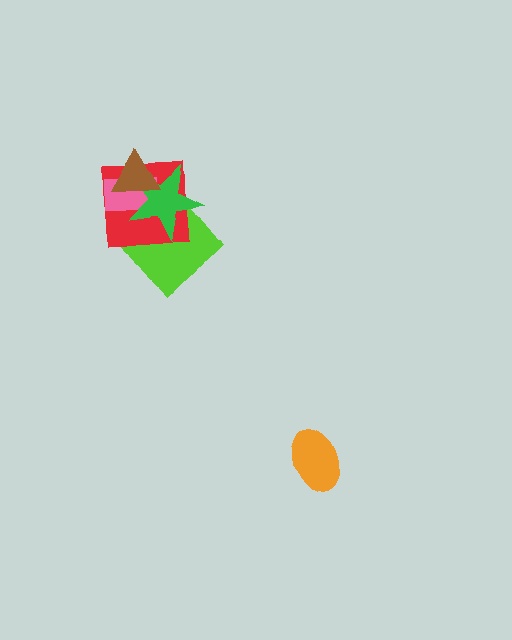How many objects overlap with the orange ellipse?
0 objects overlap with the orange ellipse.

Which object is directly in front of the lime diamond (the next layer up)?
The red square is directly in front of the lime diamond.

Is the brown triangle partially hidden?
No, no other shape covers it.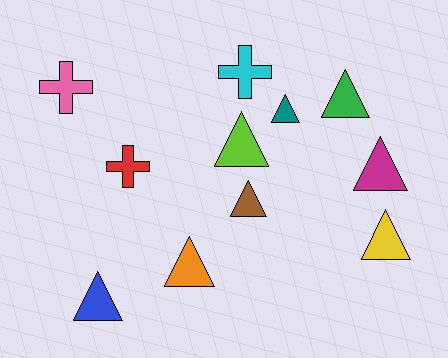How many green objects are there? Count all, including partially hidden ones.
There is 1 green object.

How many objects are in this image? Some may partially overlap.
There are 11 objects.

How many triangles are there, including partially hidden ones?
There are 8 triangles.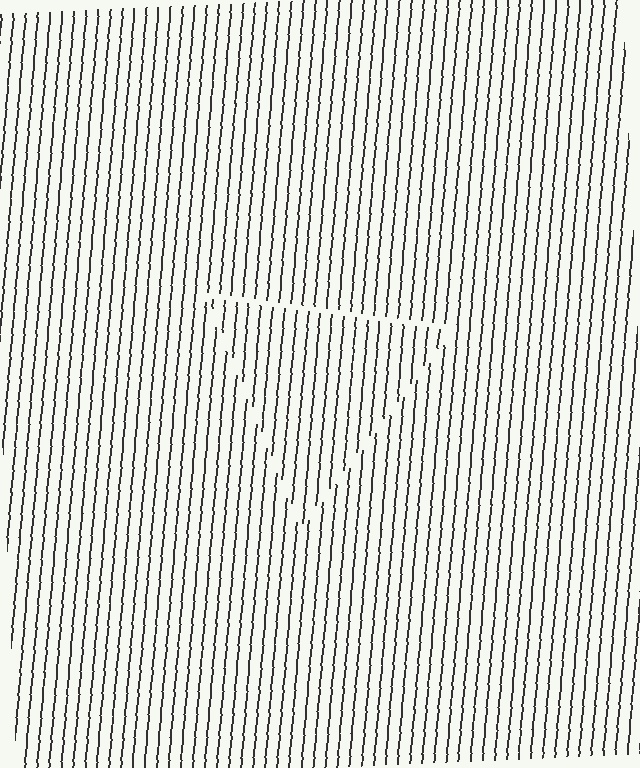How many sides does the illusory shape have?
3 sides — the line-ends trace a triangle.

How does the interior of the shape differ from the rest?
The interior of the shape contains the same grating, shifted by half a period — the contour is defined by the phase discontinuity where line-ends from the inner and outer gratings abut.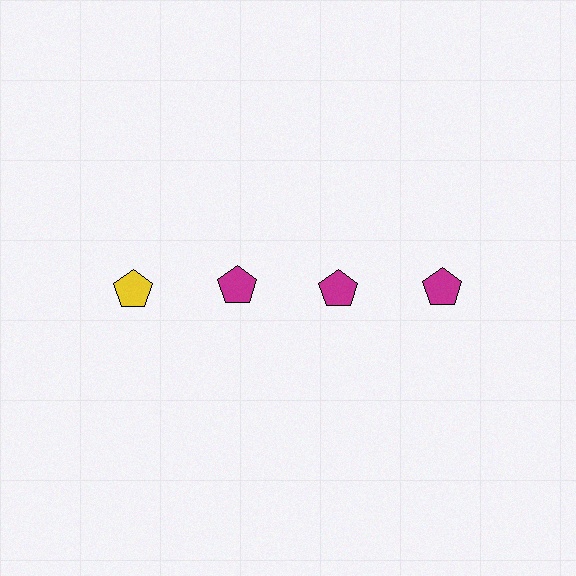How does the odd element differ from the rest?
It has a different color: yellow instead of magenta.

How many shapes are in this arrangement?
There are 4 shapes arranged in a grid pattern.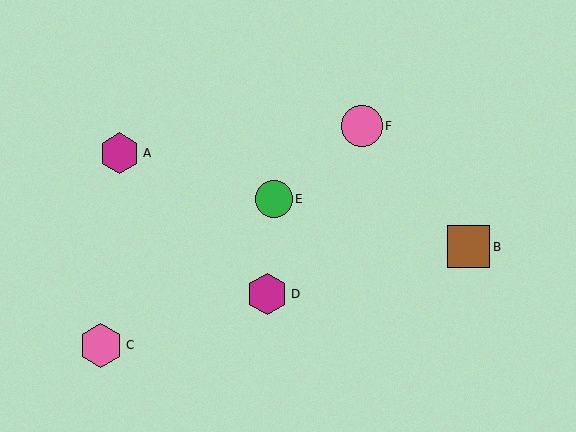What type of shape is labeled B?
Shape B is a brown square.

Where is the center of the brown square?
The center of the brown square is at (469, 247).